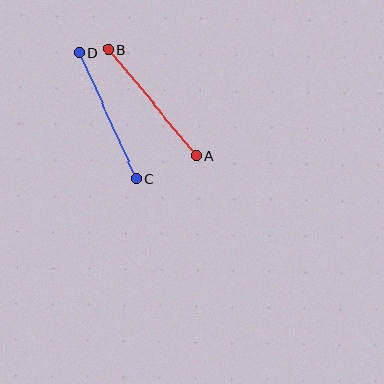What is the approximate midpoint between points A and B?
The midpoint is at approximately (152, 102) pixels.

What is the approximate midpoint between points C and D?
The midpoint is at approximately (108, 116) pixels.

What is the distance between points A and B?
The distance is approximately 138 pixels.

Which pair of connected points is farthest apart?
Points C and D are farthest apart.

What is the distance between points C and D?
The distance is approximately 138 pixels.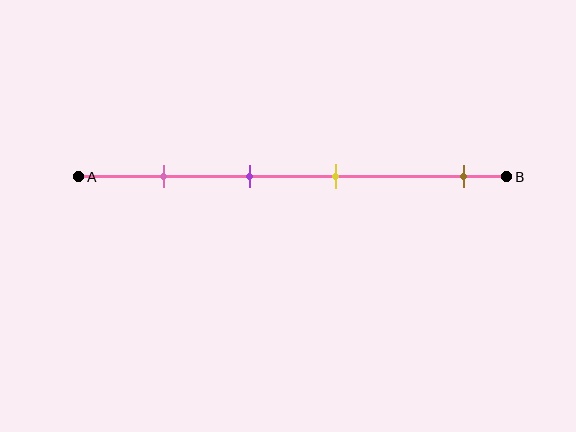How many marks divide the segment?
There are 4 marks dividing the segment.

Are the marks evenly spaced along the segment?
No, the marks are not evenly spaced.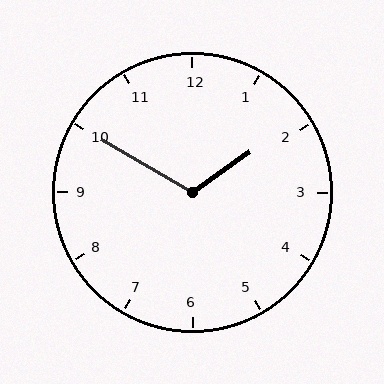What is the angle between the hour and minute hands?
Approximately 115 degrees.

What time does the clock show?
1:50.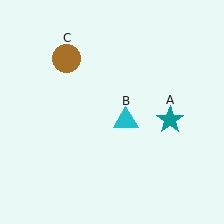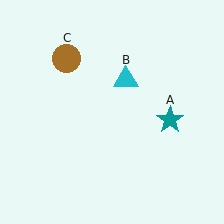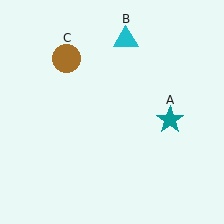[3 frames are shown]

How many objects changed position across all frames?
1 object changed position: cyan triangle (object B).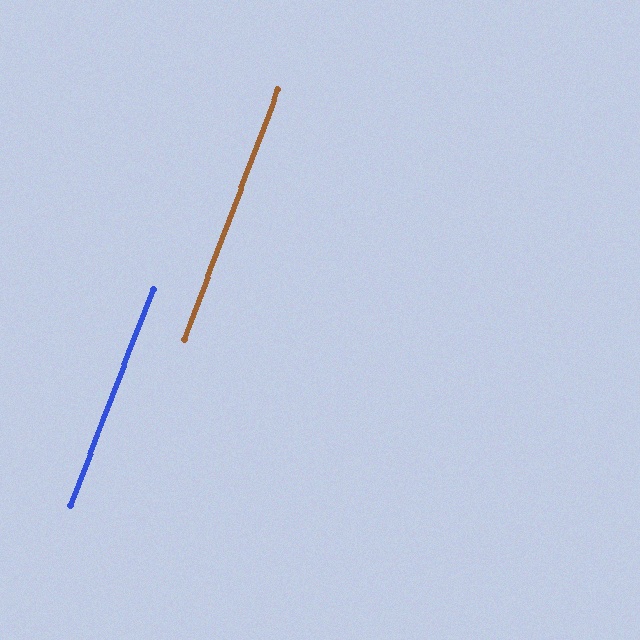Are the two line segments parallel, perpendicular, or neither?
Parallel — their directions differ by only 0.4°.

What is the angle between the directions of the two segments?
Approximately 0 degrees.